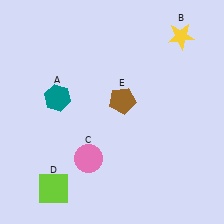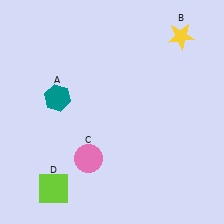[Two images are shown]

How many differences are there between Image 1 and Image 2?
There is 1 difference between the two images.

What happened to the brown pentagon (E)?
The brown pentagon (E) was removed in Image 2. It was in the top-right area of Image 1.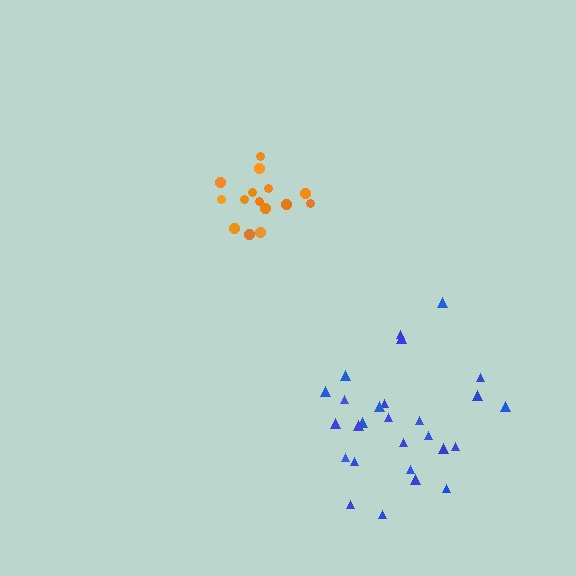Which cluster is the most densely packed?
Orange.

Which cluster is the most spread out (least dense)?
Blue.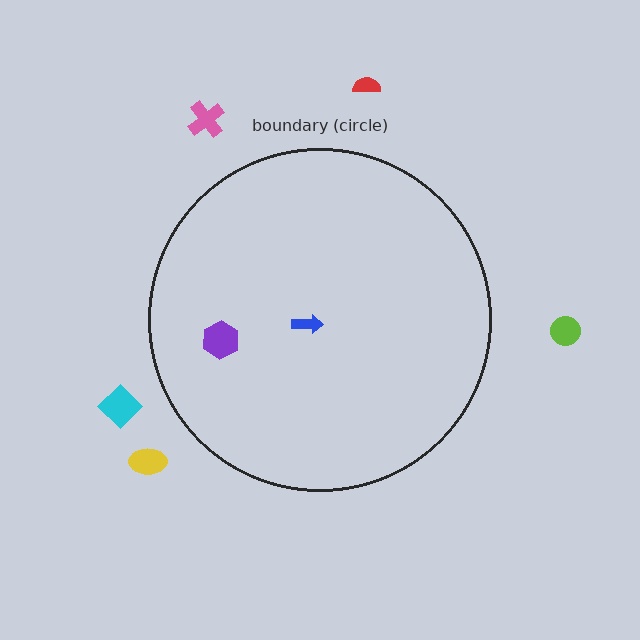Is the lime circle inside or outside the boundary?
Outside.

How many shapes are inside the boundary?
2 inside, 5 outside.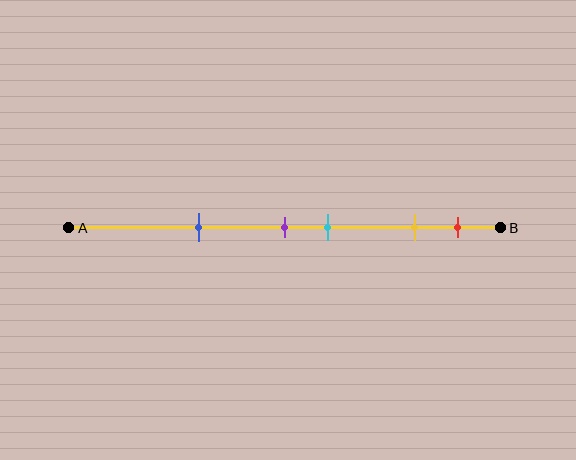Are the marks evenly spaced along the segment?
No, the marks are not evenly spaced.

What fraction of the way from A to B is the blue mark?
The blue mark is approximately 30% (0.3) of the way from A to B.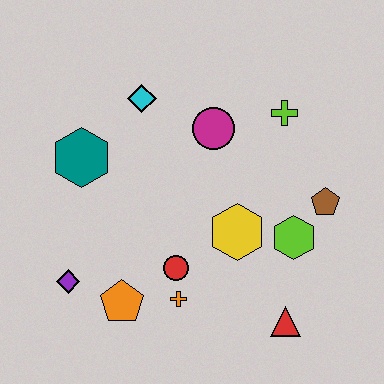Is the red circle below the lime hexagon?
Yes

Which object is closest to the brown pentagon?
The lime hexagon is closest to the brown pentagon.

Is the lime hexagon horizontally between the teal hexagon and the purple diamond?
No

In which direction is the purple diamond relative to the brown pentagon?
The purple diamond is to the left of the brown pentagon.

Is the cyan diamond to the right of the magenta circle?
No